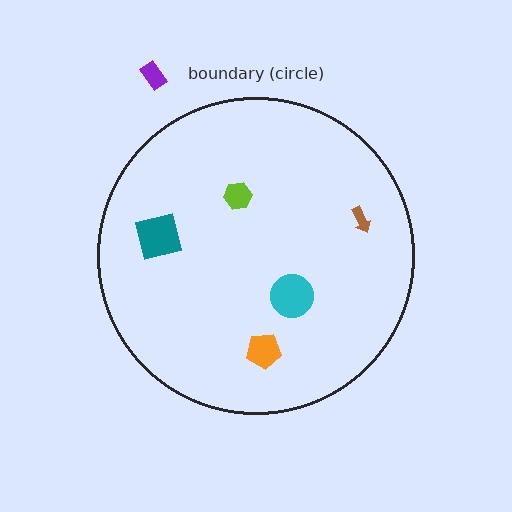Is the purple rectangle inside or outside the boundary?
Outside.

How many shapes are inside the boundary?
5 inside, 1 outside.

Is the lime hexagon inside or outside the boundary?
Inside.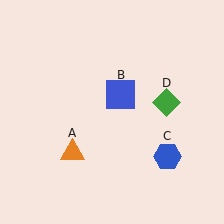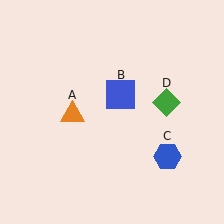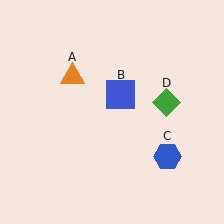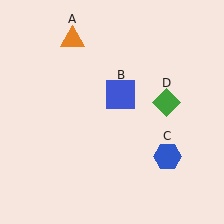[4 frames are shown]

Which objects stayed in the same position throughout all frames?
Blue square (object B) and blue hexagon (object C) and green diamond (object D) remained stationary.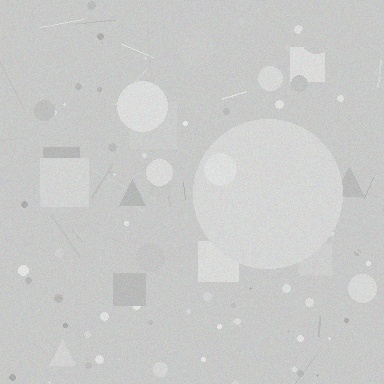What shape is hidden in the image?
A circle is hidden in the image.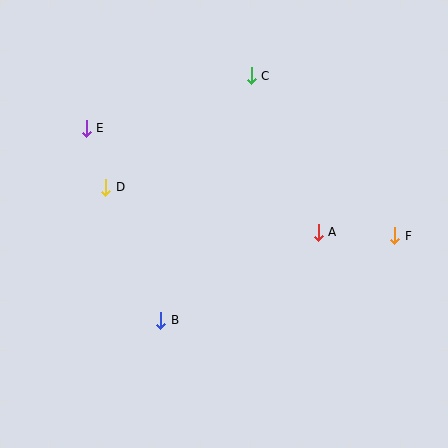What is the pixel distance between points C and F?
The distance between C and F is 215 pixels.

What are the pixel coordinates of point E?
Point E is at (86, 128).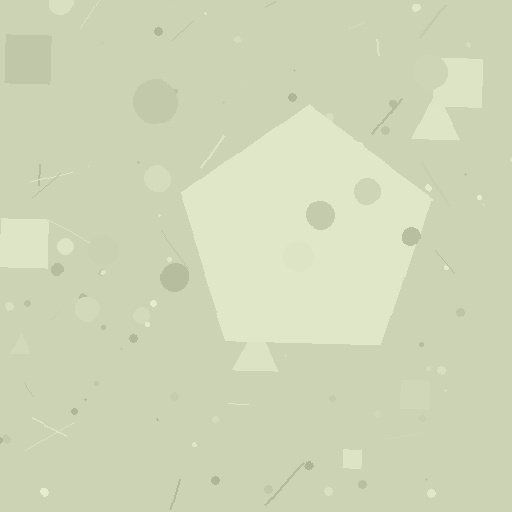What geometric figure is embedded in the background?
A pentagon is embedded in the background.